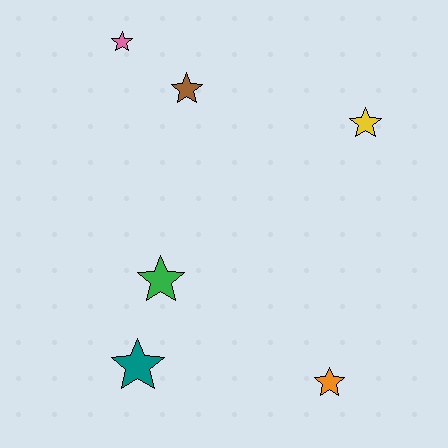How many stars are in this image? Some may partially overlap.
There are 6 stars.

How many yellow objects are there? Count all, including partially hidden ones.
There is 1 yellow object.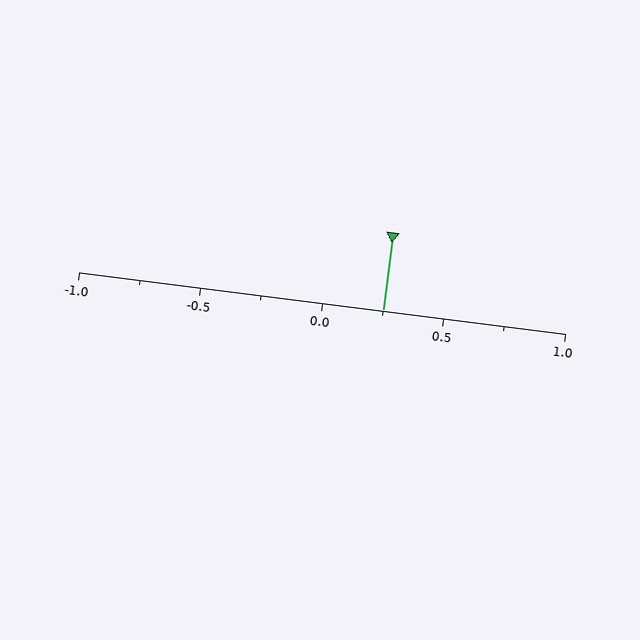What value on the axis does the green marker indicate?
The marker indicates approximately 0.25.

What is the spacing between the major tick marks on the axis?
The major ticks are spaced 0.5 apart.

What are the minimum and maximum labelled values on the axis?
The axis runs from -1.0 to 1.0.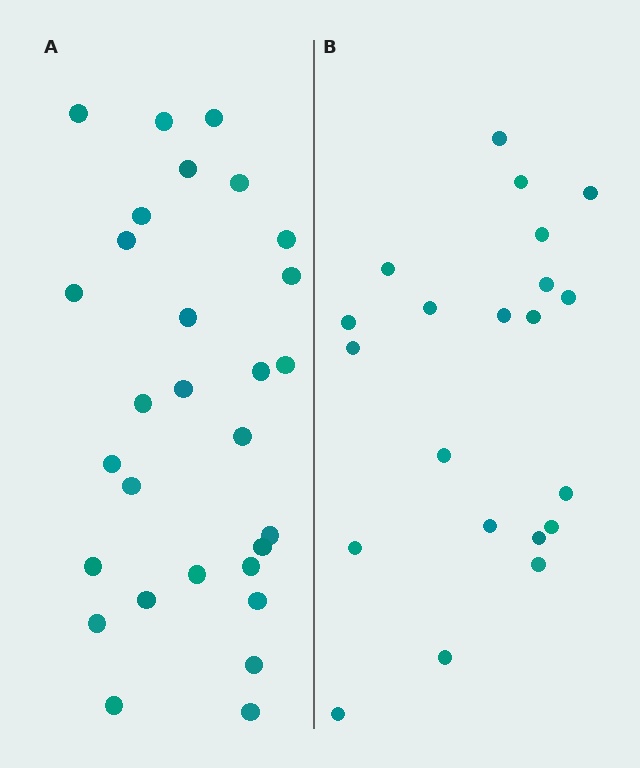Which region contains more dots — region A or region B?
Region A (the left region) has more dots.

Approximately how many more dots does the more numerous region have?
Region A has roughly 8 or so more dots than region B.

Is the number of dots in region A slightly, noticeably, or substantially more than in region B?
Region A has noticeably more, but not dramatically so. The ratio is roughly 1.4 to 1.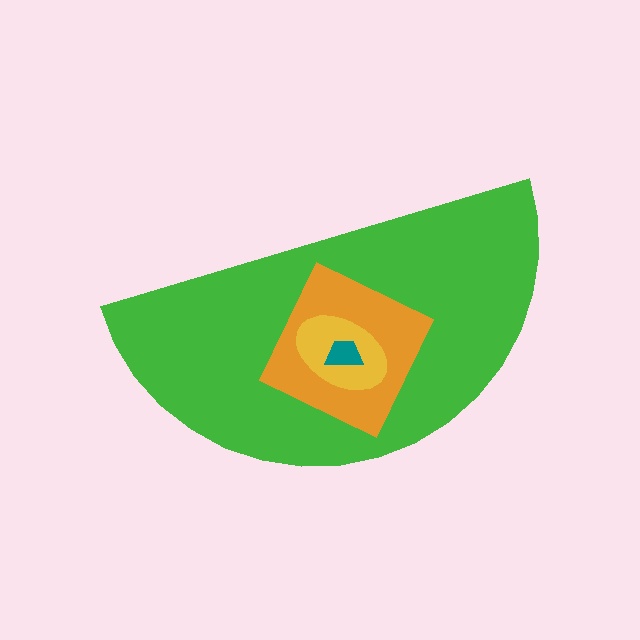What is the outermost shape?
The green semicircle.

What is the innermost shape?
The teal trapezoid.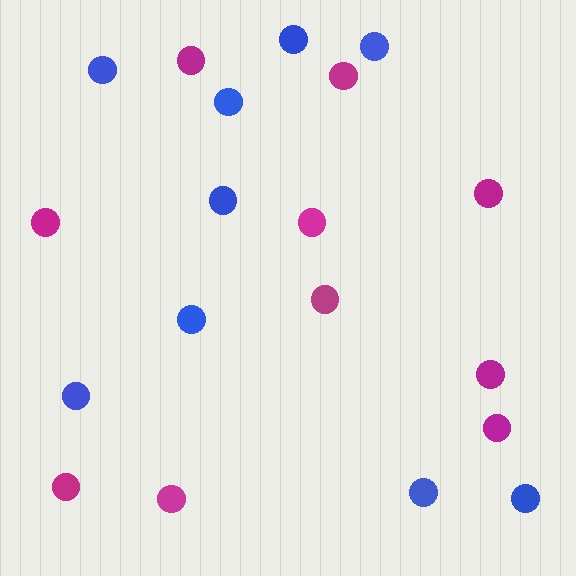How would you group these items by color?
There are 2 groups: one group of magenta circles (10) and one group of blue circles (9).